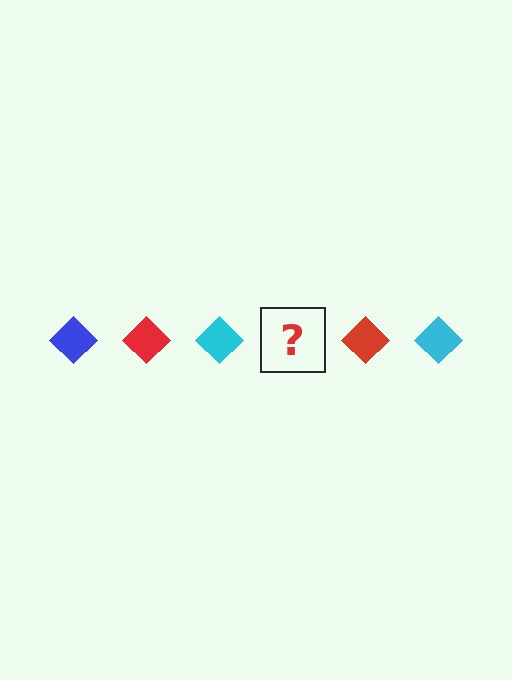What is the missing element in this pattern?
The missing element is a blue diamond.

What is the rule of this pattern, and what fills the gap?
The rule is that the pattern cycles through blue, red, cyan diamonds. The gap should be filled with a blue diamond.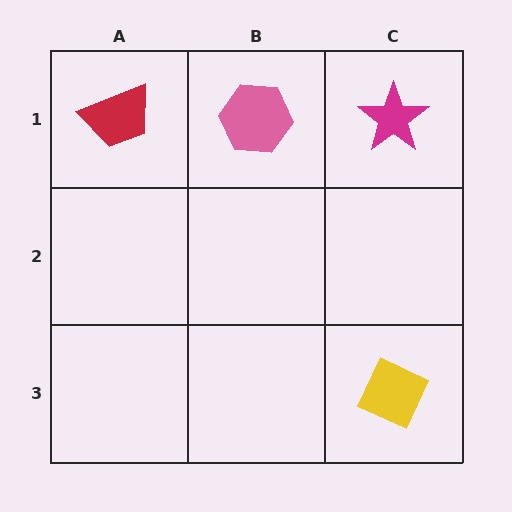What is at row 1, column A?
A red trapezoid.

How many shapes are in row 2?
0 shapes.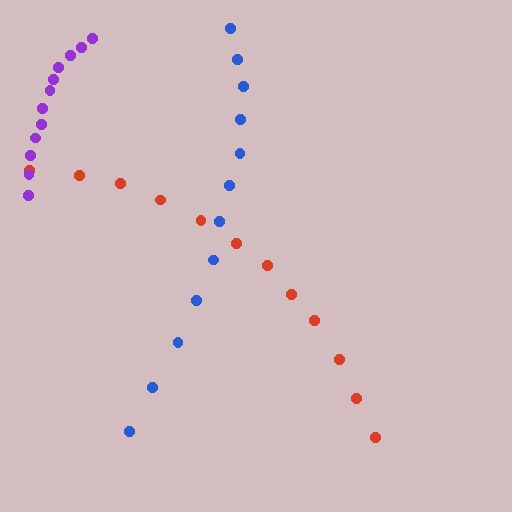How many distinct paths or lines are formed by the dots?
There are 3 distinct paths.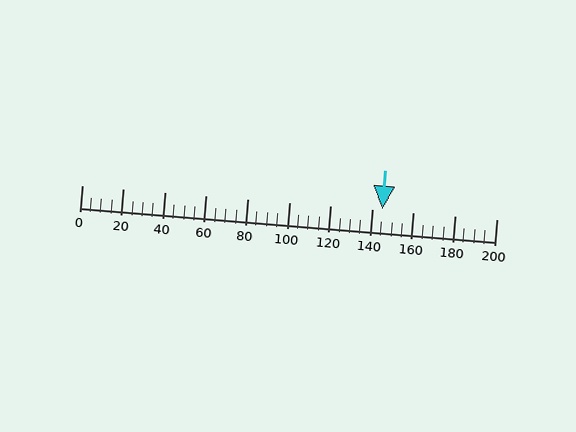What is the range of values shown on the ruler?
The ruler shows values from 0 to 200.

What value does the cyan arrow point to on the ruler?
The cyan arrow points to approximately 145.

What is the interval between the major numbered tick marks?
The major tick marks are spaced 20 units apart.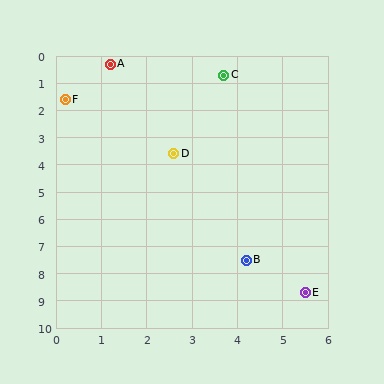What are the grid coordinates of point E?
Point E is at approximately (5.5, 8.7).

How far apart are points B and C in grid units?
Points B and C are about 6.8 grid units apart.